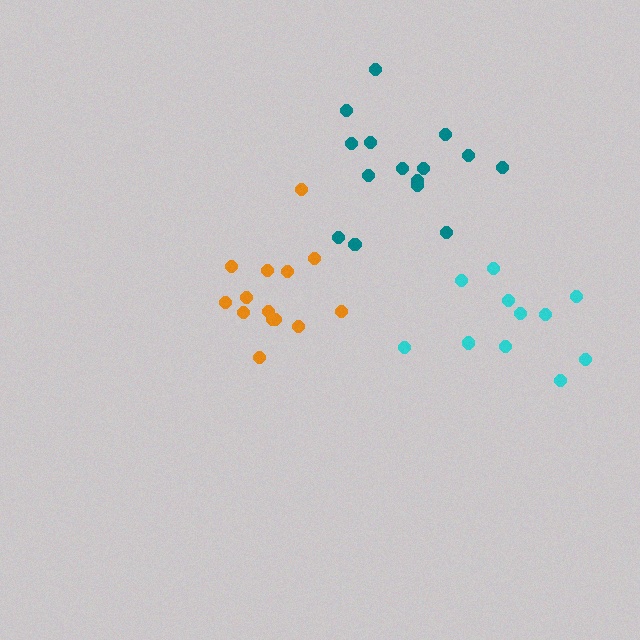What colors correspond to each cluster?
The clusters are colored: orange, cyan, teal.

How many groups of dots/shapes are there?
There are 3 groups.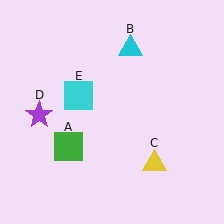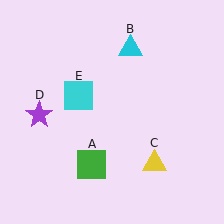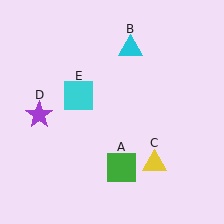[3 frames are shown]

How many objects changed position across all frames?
1 object changed position: green square (object A).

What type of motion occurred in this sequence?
The green square (object A) rotated counterclockwise around the center of the scene.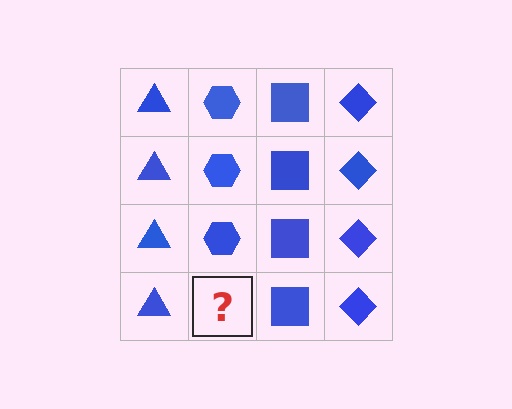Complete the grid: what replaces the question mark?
The question mark should be replaced with a blue hexagon.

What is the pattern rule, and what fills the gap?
The rule is that each column has a consistent shape. The gap should be filled with a blue hexagon.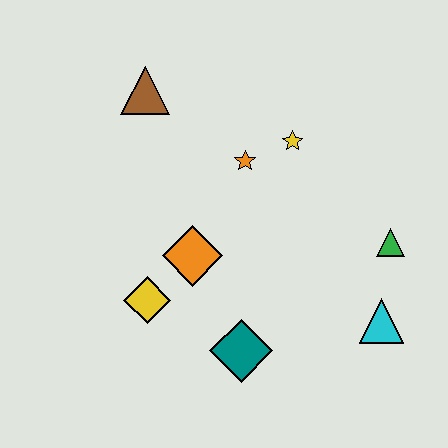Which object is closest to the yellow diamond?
The orange diamond is closest to the yellow diamond.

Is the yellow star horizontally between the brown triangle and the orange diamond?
No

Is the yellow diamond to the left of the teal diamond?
Yes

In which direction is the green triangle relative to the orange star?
The green triangle is to the right of the orange star.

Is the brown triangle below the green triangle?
No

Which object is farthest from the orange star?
The cyan triangle is farthest from the orange star.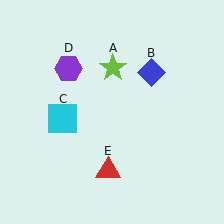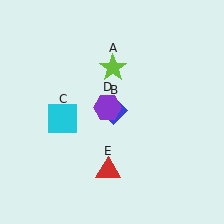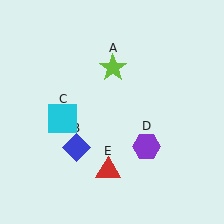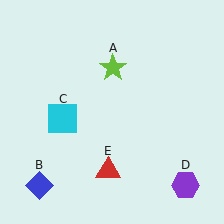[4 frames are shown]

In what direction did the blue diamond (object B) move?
The blue diamond (object B) moved down and to the left.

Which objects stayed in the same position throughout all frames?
Lime star (object A) and cyan square (object C) and red triangle (object E) remained stationary.